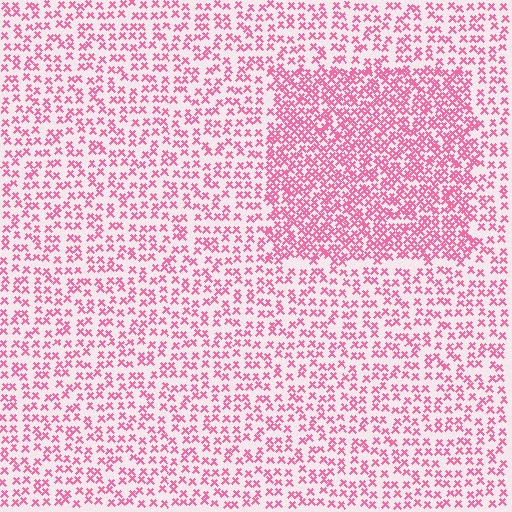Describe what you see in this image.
The image contains small pink elements arranged at two different densities. A rectangle-shaped region is visible where the elements are more densely packed than the surrounding area.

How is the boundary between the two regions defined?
The boundary is defined by a change in element density (approximately 1.9x ratio). All elements are the same color, size, and shape.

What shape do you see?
I see a rectangle.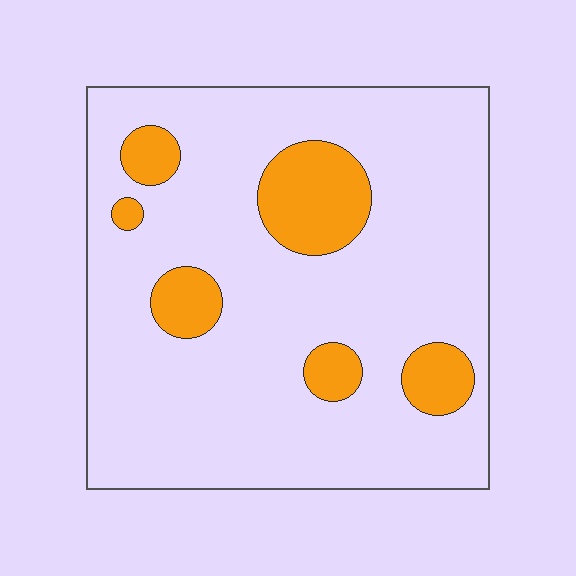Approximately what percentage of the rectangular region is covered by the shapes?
Approximately 15%.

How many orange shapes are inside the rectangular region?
6.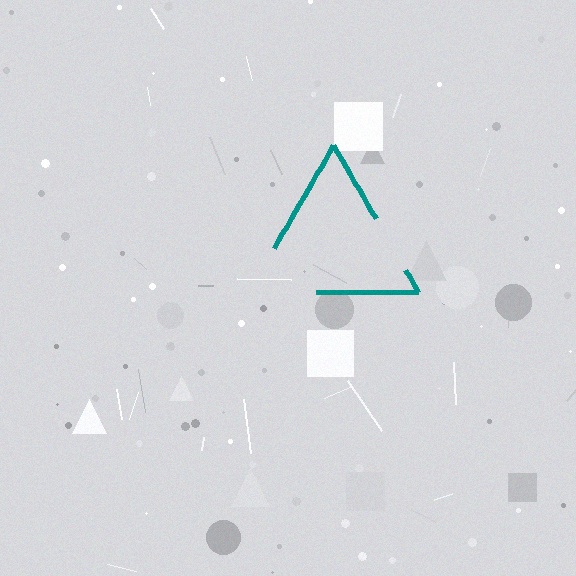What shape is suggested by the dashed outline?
The dashed outline suggests a triangle.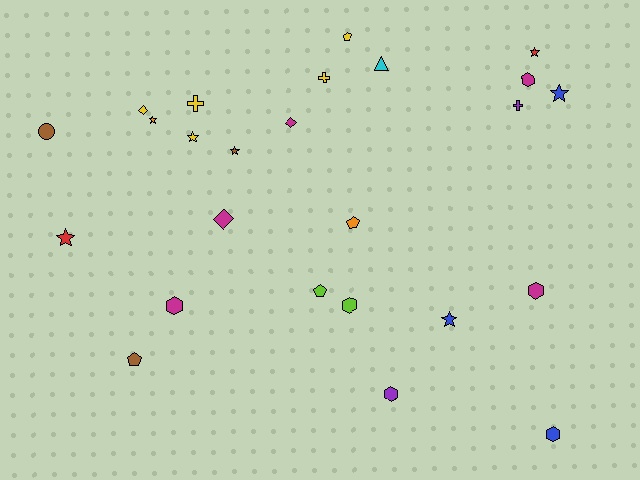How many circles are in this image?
There is 1 circle.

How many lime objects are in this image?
There are 2 lime objects.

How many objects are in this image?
There are 25 objects.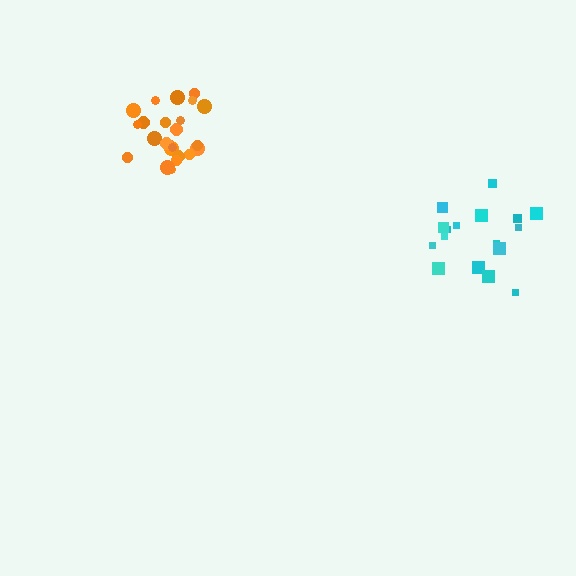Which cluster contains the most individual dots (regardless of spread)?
Orange (24).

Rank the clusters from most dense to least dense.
orange, cyan.